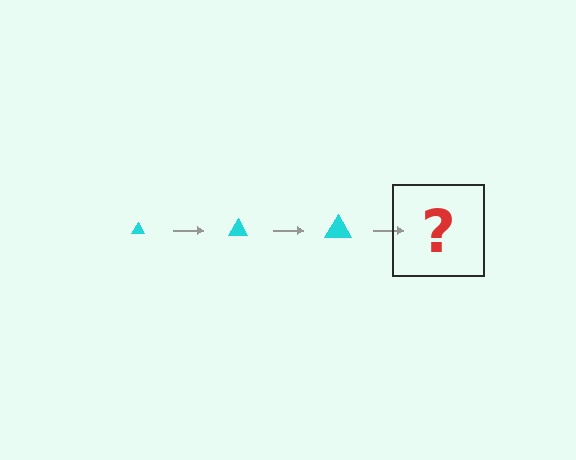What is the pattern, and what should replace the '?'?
The pattern is that the triangle gets progressively larger each step. The '?' should be a cyan triangle, larger than the previous one.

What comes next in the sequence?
The next element should be a cyan triangle, larger than the previous one.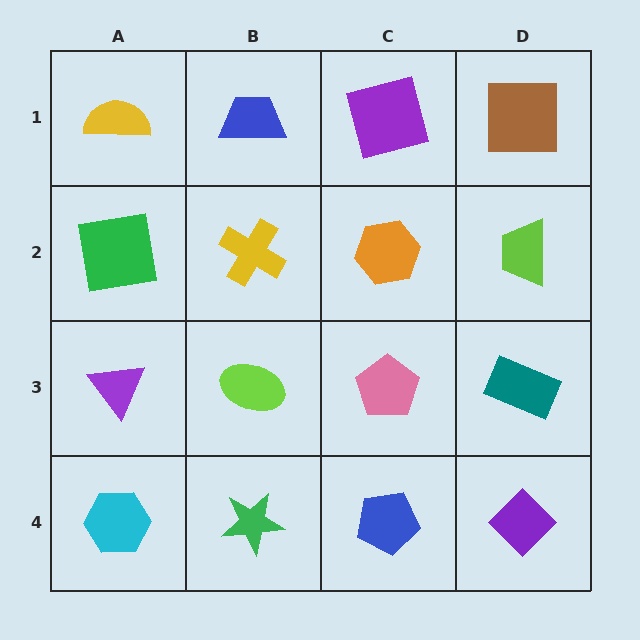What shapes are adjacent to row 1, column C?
An orange hexagon (row 2, column C), a blue trapezoid (row 1, column B), a brown square (row 1, column D).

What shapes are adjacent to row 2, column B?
A blue trapezoid (row 1, column B), a lime ellipse (row 3, column B), a green square (row 2, column A), an orange hexagon (row 2, column C).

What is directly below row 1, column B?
A yellow cross.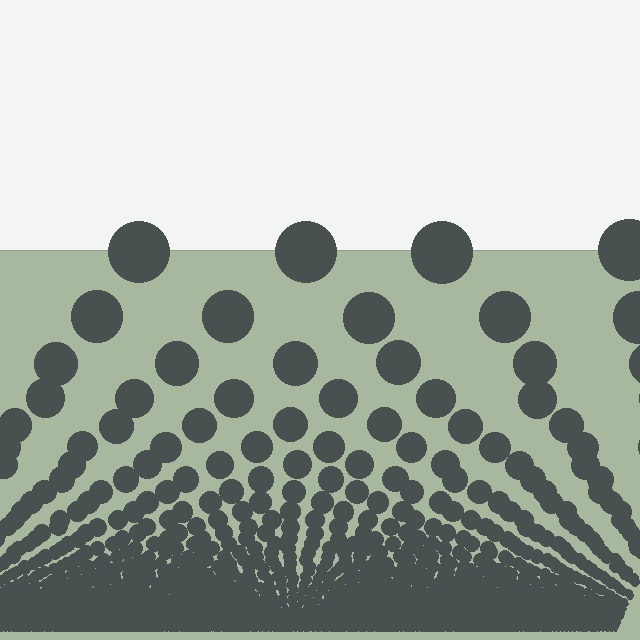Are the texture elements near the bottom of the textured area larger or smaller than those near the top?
Smaller. The gradient is inverted — elements near the bottom are smaller and denser.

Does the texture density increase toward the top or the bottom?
Density increases toward the bottom.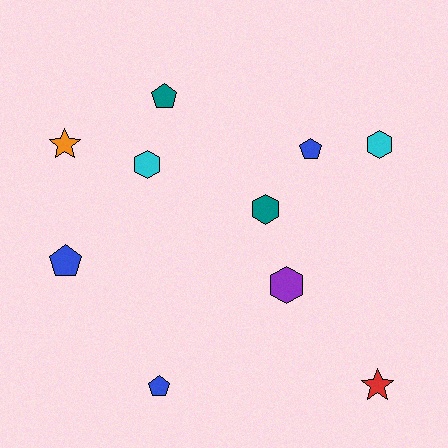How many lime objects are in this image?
There are no lime objects.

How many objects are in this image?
There are 10 objects.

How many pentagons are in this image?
There are 4 pentagons.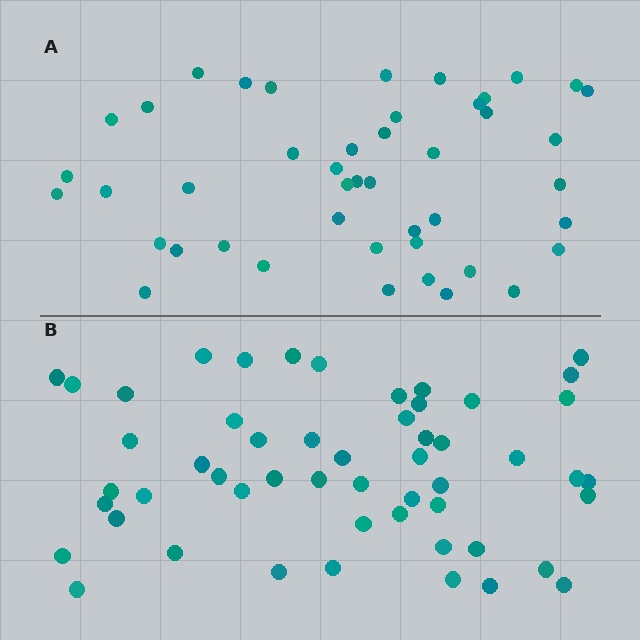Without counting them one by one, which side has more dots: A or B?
Region B (the bottom region) has more dots.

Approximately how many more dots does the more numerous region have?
Region B has roughly 8 or so more dots than region A.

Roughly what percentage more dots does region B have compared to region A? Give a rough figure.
About 20% more.